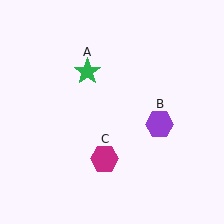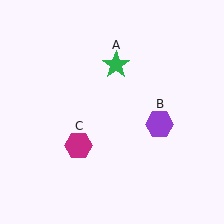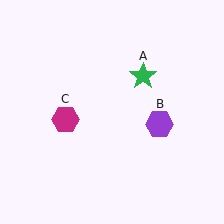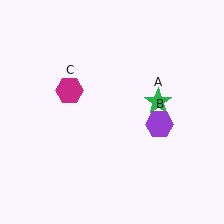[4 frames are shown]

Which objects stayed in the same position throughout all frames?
Purple hexagon (object B) remained stationary.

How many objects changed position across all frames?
2 objects changed position: green star (object A), magenta hexagon (object C).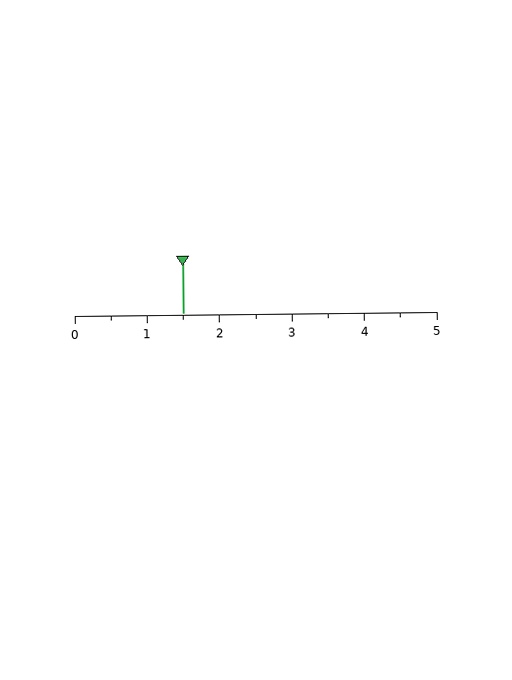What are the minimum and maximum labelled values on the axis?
The axis runs from 0 to 5.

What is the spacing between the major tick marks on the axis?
The major ticks are spaced 1 apart.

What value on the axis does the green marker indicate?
The marker indicates approximately 1.5.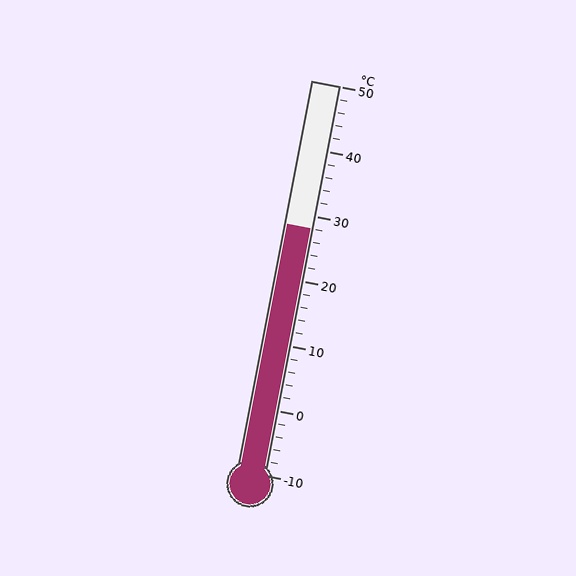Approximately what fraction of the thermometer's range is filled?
The thermometer is filled to approximately 65% of its range.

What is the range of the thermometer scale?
The thermometer scale ranges from -10°C to 50°C.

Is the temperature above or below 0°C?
The temperature is above 0°C.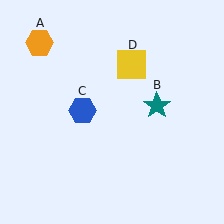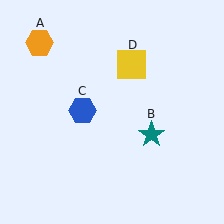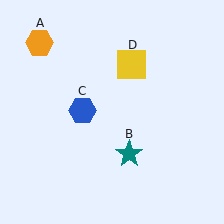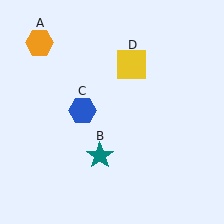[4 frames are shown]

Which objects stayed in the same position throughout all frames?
Orange hexagon (object A) and blue hexagon (object C) and yellow square (object D) remained stationary.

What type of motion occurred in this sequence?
The teal star (object B) rotated clockwise around the center of the scene.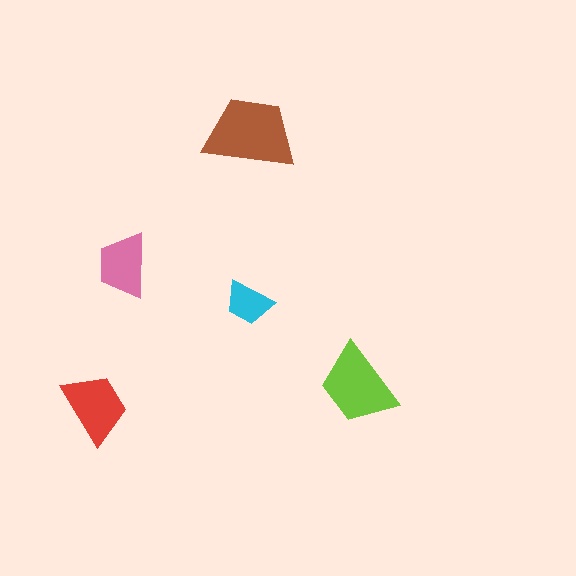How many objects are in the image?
There are 5 objects in the image.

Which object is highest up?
The brown trapezoid is topmost.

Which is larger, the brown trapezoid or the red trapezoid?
The brown one.